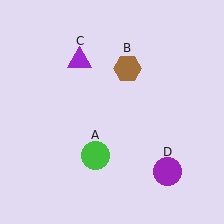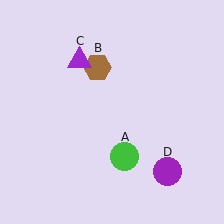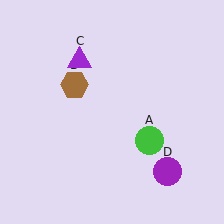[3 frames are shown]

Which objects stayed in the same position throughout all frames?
Purple triangle (object C) and purple circle (object D) remained stationary.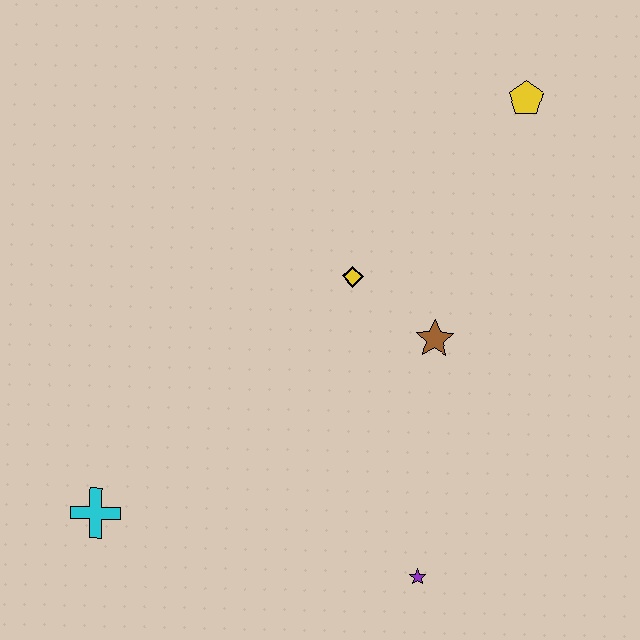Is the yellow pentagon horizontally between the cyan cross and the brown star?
No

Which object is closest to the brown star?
The yellow diamond is closest to the brown star.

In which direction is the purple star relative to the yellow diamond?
The purple star is below the yellow diamond.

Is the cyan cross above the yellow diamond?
No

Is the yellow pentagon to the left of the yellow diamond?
No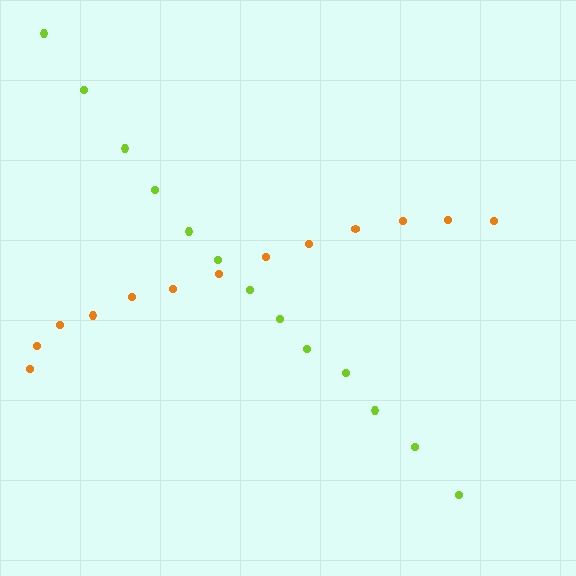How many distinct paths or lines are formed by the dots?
There are 2 distinct paths.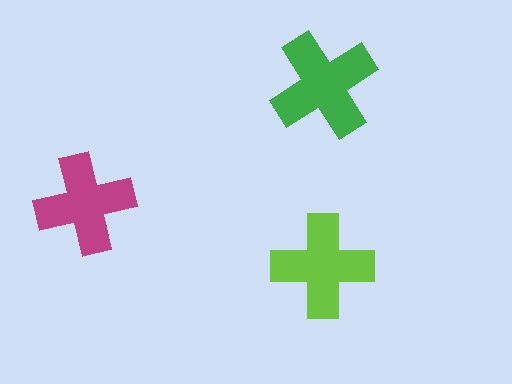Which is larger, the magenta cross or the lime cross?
The lime one.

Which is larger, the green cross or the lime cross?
The green one.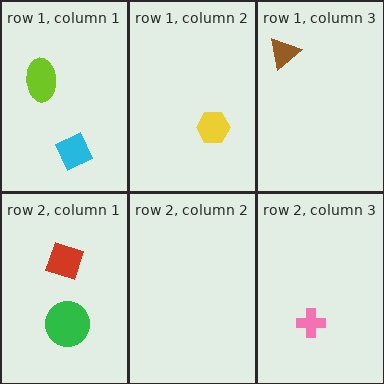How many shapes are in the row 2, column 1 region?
2.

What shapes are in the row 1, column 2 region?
The yellow hexagon.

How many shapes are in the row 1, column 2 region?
1.